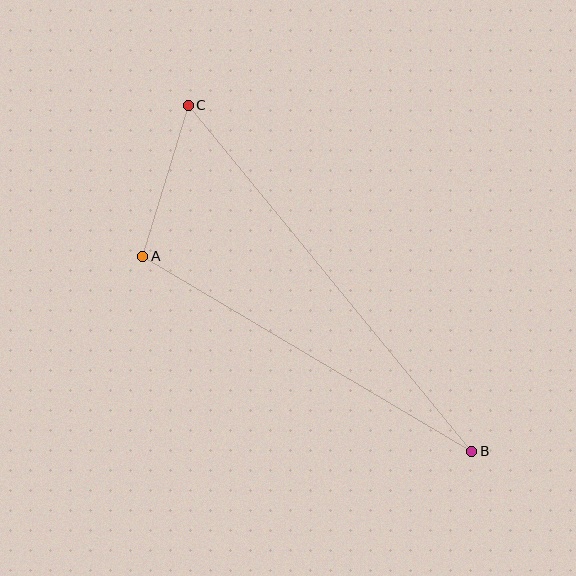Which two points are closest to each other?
Points A and C are closest to each other.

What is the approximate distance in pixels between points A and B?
The distance between A and B is approximately 382 pixels.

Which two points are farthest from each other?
Points B and C are farthest from each other.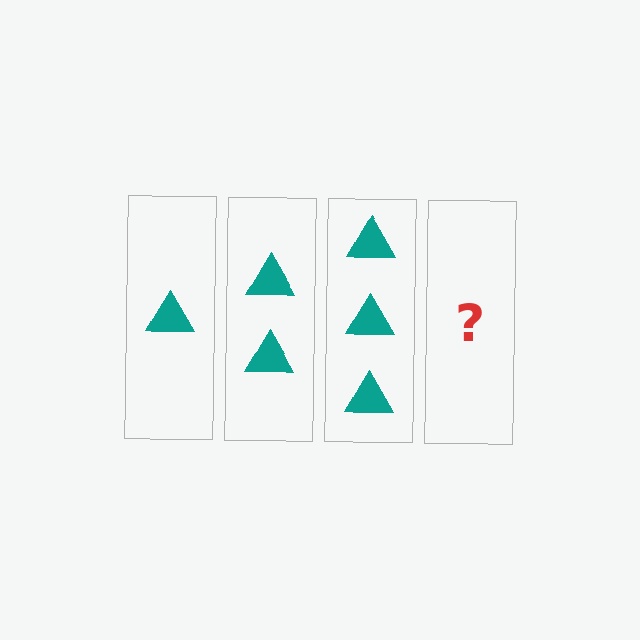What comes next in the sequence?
The next element should be 4 triangles.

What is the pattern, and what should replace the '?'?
The pattern is that each step adds one more triangle. The '?' should be 4 triangles.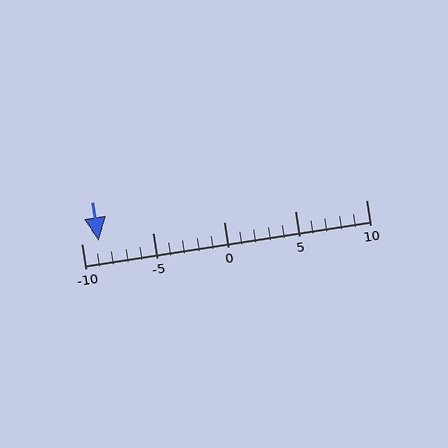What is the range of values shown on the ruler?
The ruler shows values from -10 to 10.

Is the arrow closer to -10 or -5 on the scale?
The arrow is closer to -10.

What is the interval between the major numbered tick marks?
The major tick marks are spaced 5 units apart.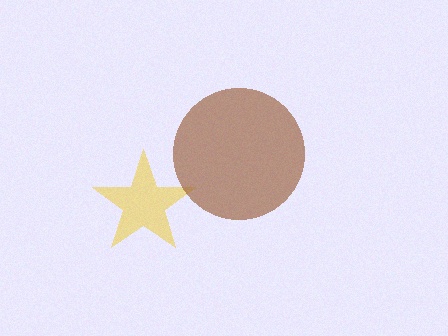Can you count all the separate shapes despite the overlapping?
Yes, there are 2 separate shapes.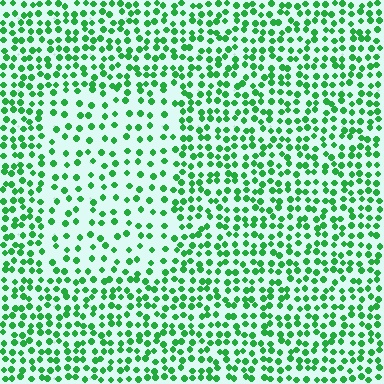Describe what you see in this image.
The image contains small green elements arranged at two different densities. A rectangle-shaped region is visible where the elements are less densely packed than the surrounding area.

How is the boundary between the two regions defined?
The boundary is defined by a change in element density (approximately 1.9x ratio). All elements are the same color, size, and shape.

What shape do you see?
I see a rectangle.